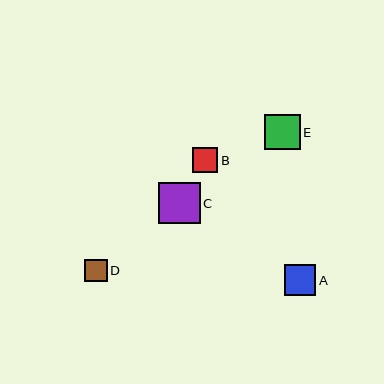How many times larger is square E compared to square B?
Square E is approximately 1.4 times the size of square B.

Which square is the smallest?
Square D is the smallest with a size of approximately 23 pixels.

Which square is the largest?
Square C is the largest with a size of approximately 42 pixels.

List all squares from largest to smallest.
From largest to smallest: C, E, A, B, D.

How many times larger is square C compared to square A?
Square C is approximately 1.3 times the size of square A.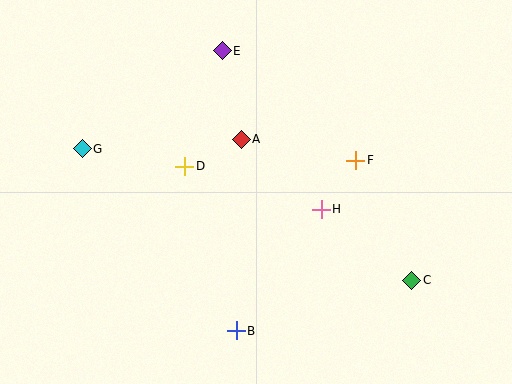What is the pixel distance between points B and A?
The distance between B and A is 191 pixels.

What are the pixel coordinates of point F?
Point F is at (356, 160).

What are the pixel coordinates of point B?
Point B is at (236, 331).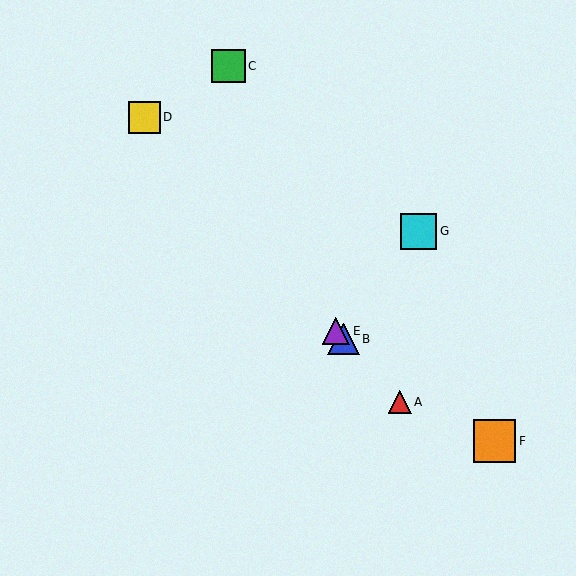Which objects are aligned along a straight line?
Objects A, B, D, E are aligned along a straight line.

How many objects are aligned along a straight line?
4 objects (A, B, D, E) are aligned along a straight line.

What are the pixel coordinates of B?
Object B is at (344, 339).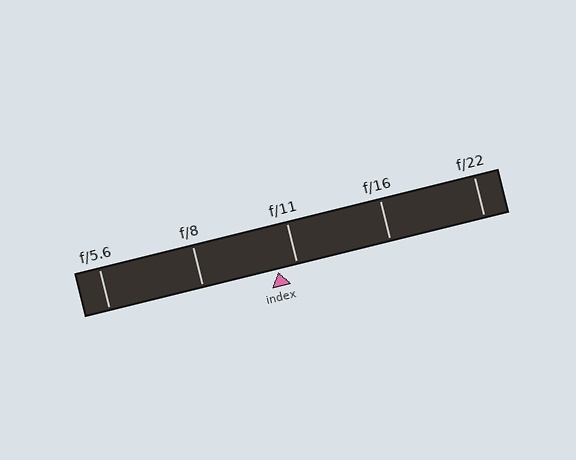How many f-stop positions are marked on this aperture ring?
There are 5 f-stop positions marked.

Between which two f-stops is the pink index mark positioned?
The index mark is between f/8 and f/11.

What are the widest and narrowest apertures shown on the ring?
The widest aperture shown is f/5.6 and the narrowest is f/22.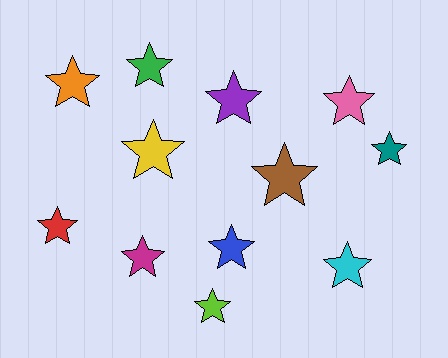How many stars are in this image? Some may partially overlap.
There are 12 stars.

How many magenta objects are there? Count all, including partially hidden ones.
There is 1 magenta object.